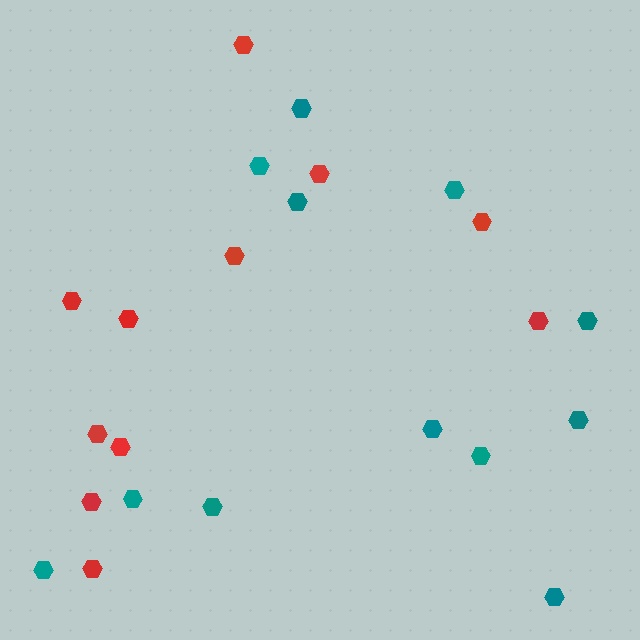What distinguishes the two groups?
There are 2 groups: one group of red hexagons (11) and one group of teal hexagons (12).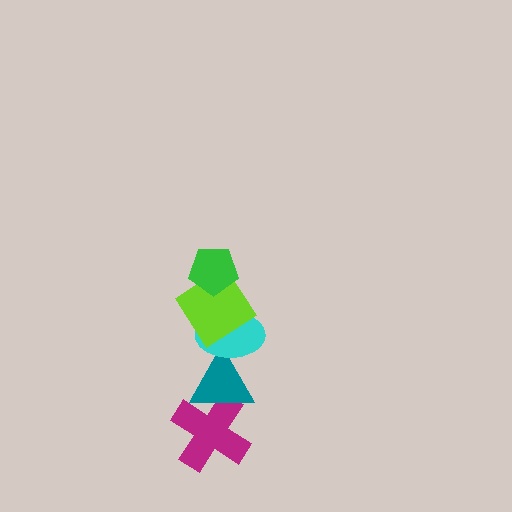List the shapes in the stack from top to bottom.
From top to bottom: the green pentagon, the lime diamond, the cyan ellipse, the teal triangle, the magenta cross.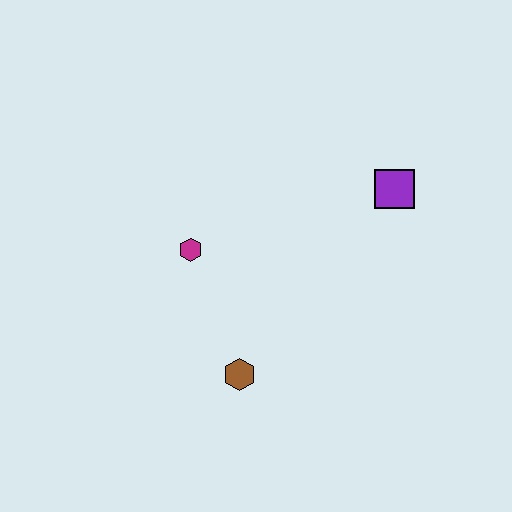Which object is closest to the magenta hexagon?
The brown hexagon is closest to the magenta hexagon.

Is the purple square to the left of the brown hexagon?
No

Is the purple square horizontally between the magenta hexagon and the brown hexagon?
No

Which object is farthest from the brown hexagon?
The purple square is farthest from the brown hexagon.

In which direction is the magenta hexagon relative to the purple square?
The magenta hexagon is to the left of the purple square.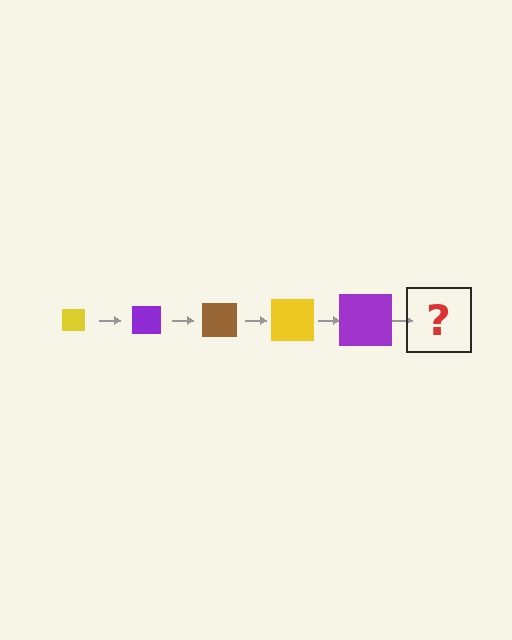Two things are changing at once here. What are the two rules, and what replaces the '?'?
The two rules are that the square grows larger each step and the color cycles through yellow, purple, and brown. The '?' should be a brown square, larger than the previous one.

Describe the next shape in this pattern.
It should be a brown square, larger than the previous one.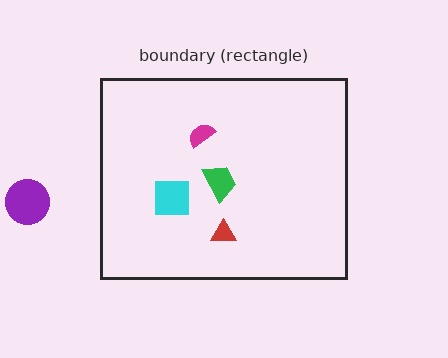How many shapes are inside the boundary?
4 inside, 1 outside.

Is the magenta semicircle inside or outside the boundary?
Inside.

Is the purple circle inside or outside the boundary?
Outside.